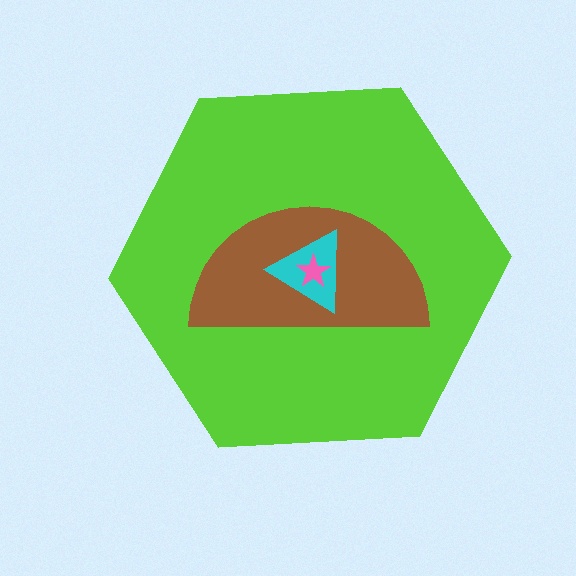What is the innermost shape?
The pink star.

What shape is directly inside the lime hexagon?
The brown semicircle.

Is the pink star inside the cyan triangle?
Yes.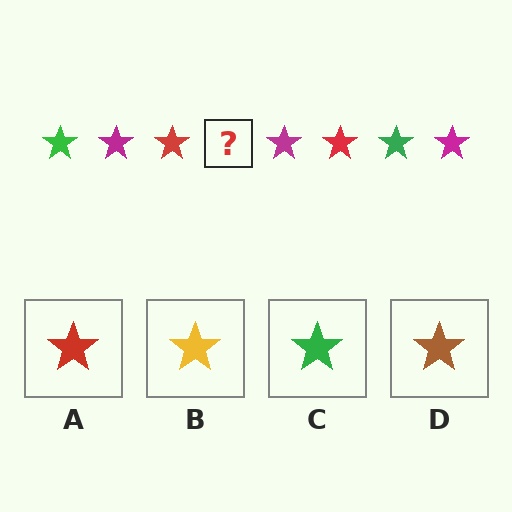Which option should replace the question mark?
Option C.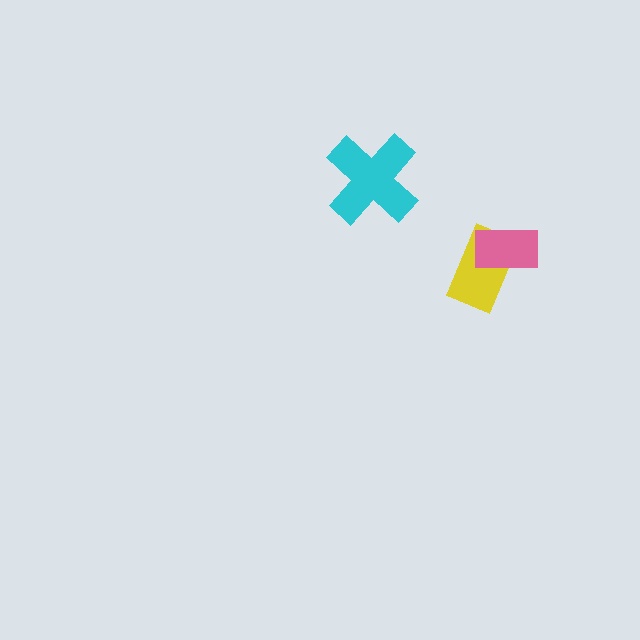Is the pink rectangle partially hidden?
No, no other shape covers it.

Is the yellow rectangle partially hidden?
Yes, it is partially covered by another shape.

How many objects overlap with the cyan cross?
0 objects overlap with the cyan cross.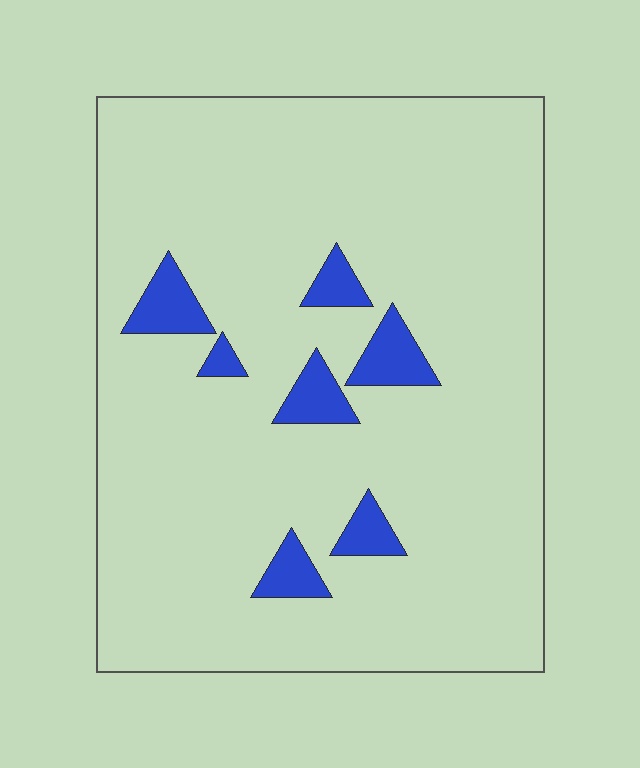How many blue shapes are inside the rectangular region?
7.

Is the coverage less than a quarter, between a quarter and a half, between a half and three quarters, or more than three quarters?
Less than a quarter.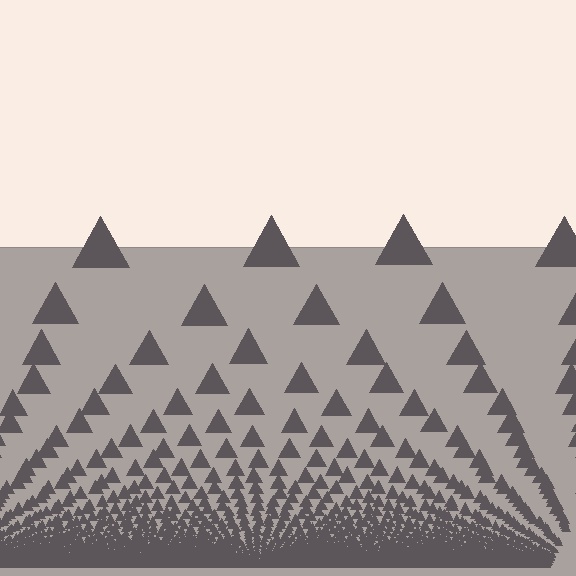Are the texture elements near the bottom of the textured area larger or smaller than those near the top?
Smaller. The gradient is inverted — elements near the bottom are smaller and denser.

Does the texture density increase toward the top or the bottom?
Density increases toward the bottom.